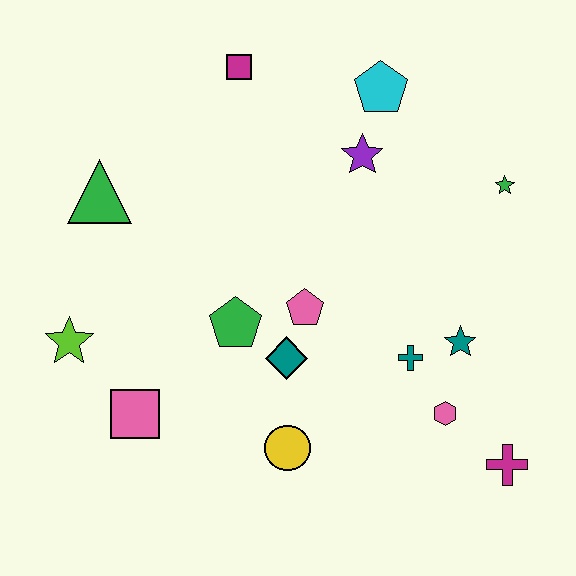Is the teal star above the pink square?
Yes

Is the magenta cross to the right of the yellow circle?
Yes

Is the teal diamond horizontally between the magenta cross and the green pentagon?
Yes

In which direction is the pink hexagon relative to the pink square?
The pink hexagon is to the right of the pink square.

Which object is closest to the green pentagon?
The teal diamond is closest to the green pentagon.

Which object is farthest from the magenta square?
The magenta cross is farthest from the magenta square.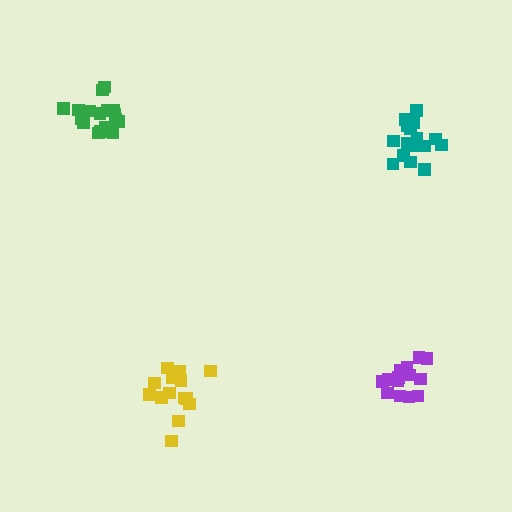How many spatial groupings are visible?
There are 4 spatial groupings.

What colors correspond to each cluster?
The clusters are colored: yellow, teal, green, purple.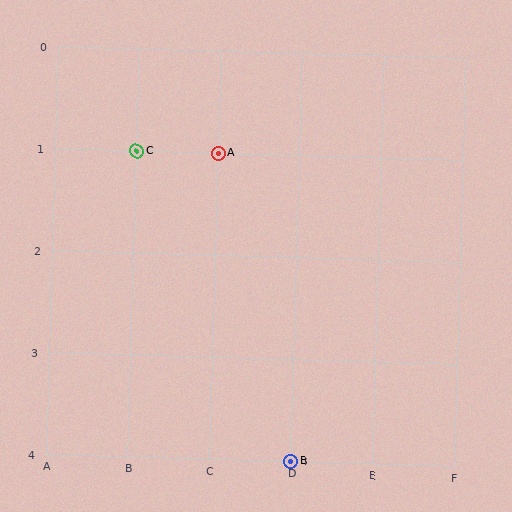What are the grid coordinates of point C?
Point C is at grid coordinates (B, 1).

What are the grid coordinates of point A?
Point A is at grid coordinates (C, 1).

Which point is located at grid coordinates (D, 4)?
Point B is at (D, 4).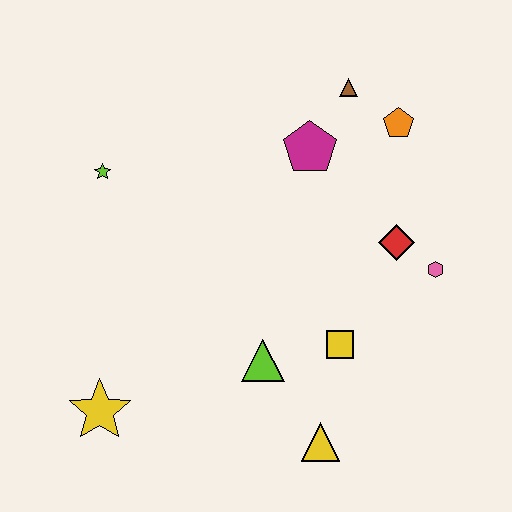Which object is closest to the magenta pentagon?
The brown triangle is closest to the magenta pentagon.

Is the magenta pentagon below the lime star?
No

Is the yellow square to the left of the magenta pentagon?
No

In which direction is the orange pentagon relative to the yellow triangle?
The orange pentagon is above the yellow triangle.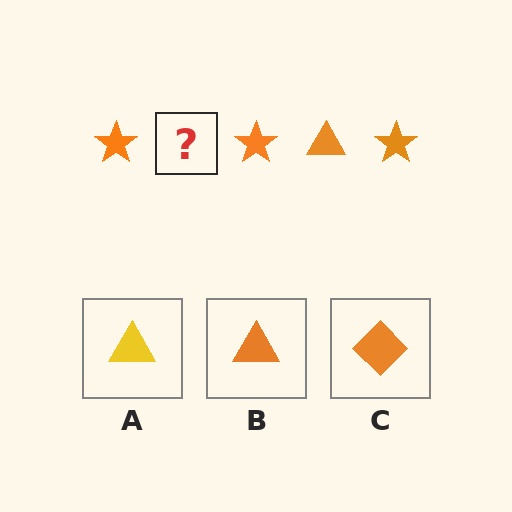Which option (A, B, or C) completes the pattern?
B.